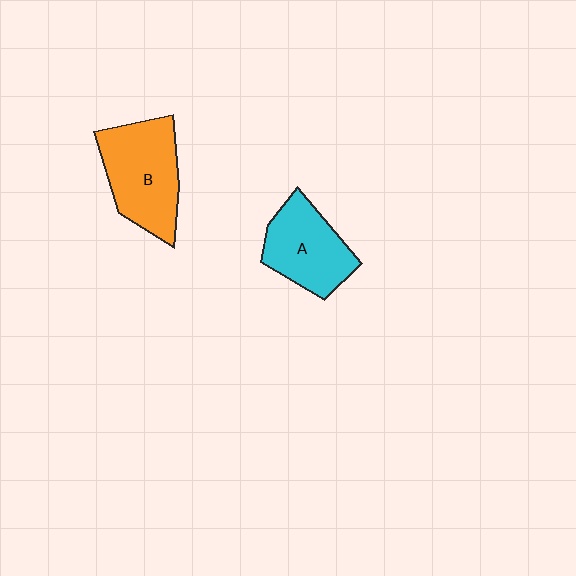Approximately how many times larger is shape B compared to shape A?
Approximately 1.2 times.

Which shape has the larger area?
Shape B (orange).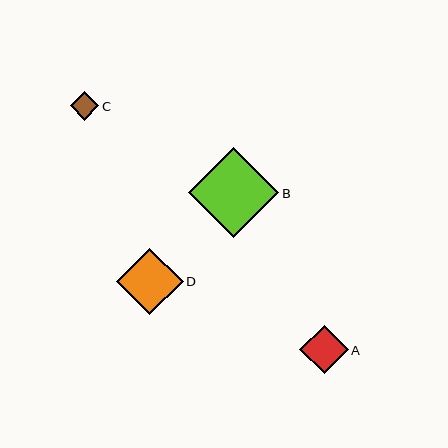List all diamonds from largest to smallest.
From largest to smallest: B, D, A, C.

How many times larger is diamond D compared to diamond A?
Diamond D is approximately 1.4 times the size of diamond A.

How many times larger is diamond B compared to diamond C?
Diamond B is approximately 3.1 times the size of diamond C.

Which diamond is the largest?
Diamond B is the largest with a size of approximately 90 pixels.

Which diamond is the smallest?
Diamond C is the smallest with a size of approximately 29 pixels.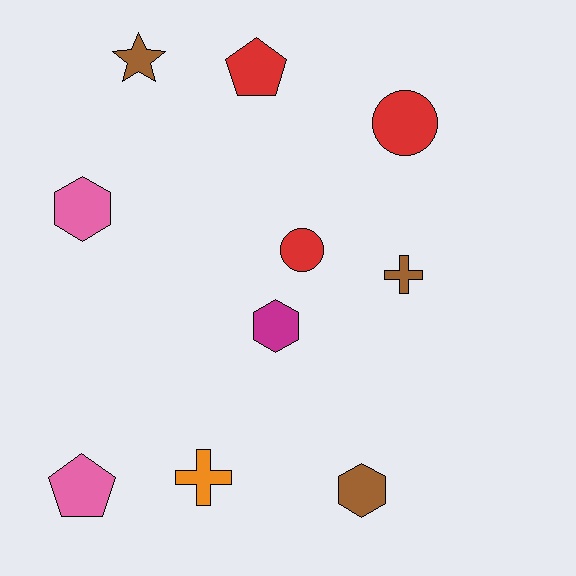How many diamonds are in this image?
There are no diamonds.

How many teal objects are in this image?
There are no teal objects.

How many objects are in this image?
There are 10 objects.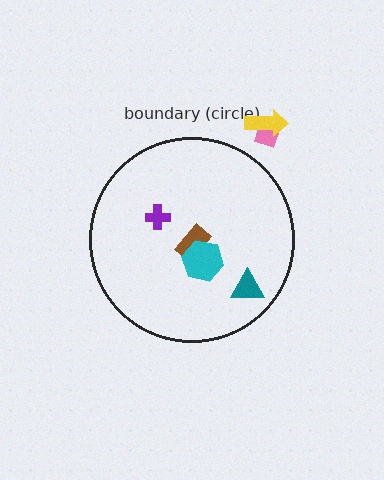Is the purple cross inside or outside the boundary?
Inside.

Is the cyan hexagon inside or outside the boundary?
Inside.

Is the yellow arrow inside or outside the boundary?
Outside.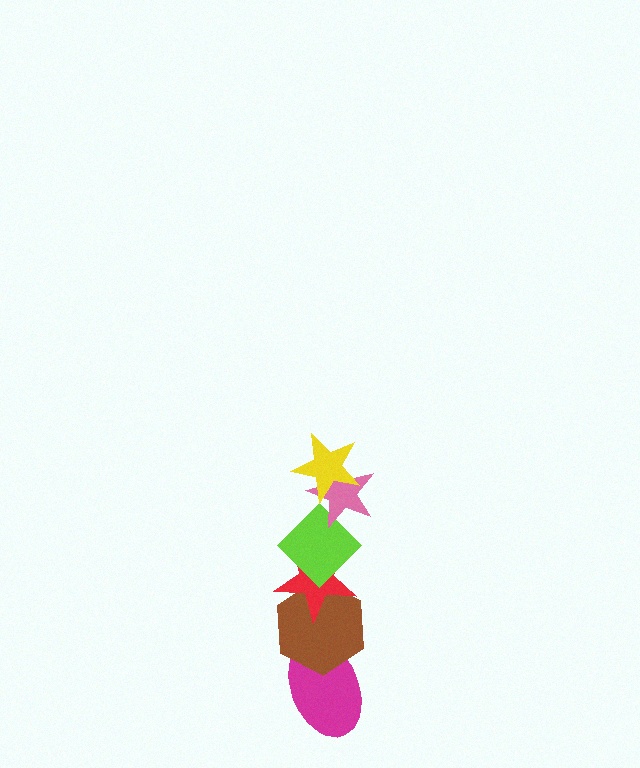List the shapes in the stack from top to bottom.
From top to bottom: the yellow star, the pink star, the lime diamond, the red star, the brown hexagon, the magenta ellipse.